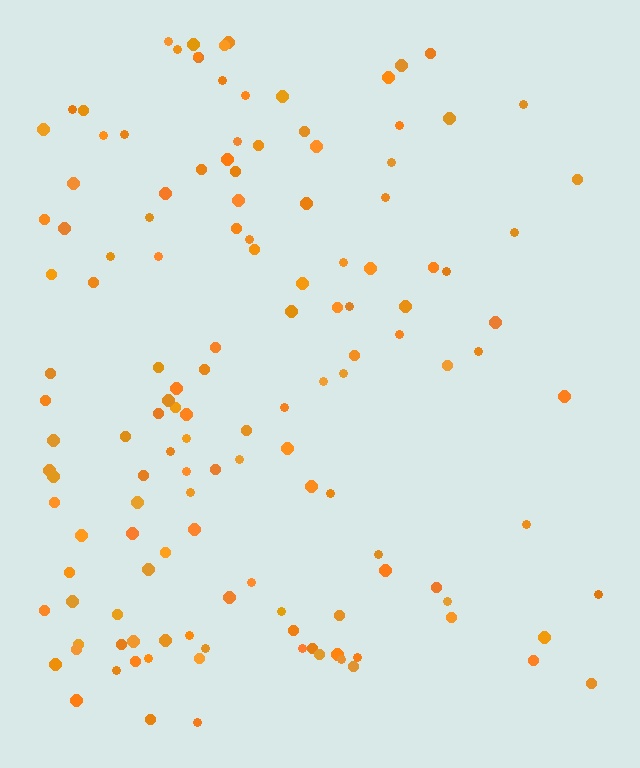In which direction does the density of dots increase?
From right to left, with the left side densest.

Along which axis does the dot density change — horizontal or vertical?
Horizontal.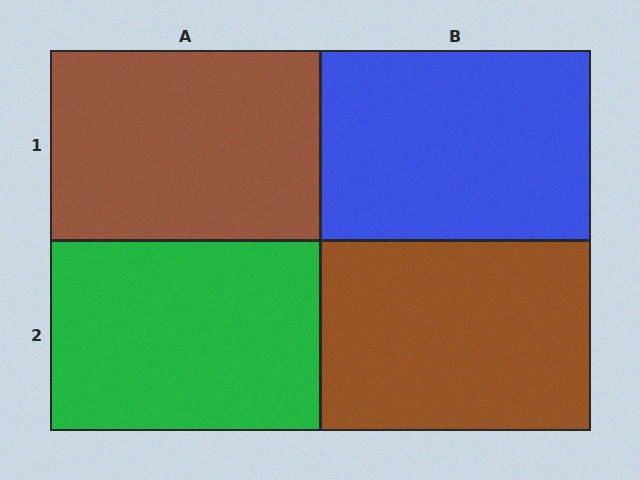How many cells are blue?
1 cell is blue.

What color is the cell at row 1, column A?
Brown.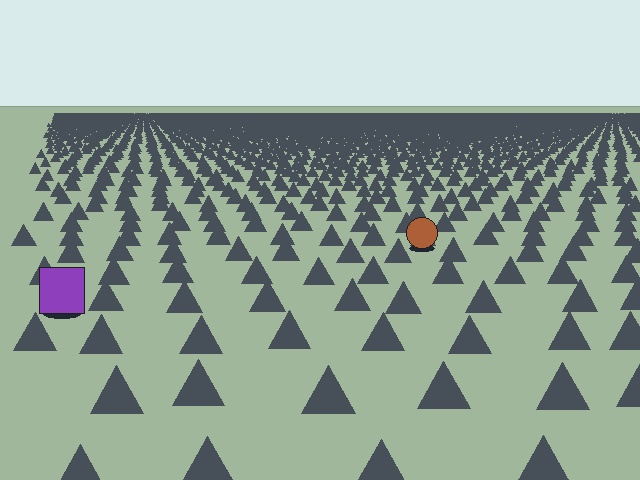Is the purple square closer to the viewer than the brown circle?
Yes. The purple square is closer — you can tell from the texture gradient: the ground texture is coarser near it.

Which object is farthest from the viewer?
The brown circle is farthest from the viewer. It appears smaller and the ground texture around it is denser.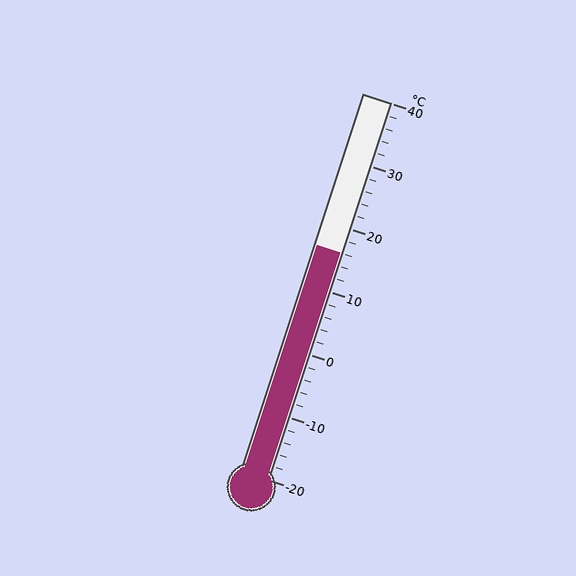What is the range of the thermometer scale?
The thermometer scale ranges from -20°C to 40°C.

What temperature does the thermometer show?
The thermometer shows approximately 16°C.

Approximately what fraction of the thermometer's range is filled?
The thermometer is filled to approximately 60% of its range.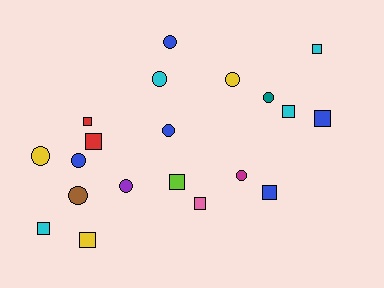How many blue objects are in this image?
There are 5 blue objects.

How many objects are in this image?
There are 20 objects.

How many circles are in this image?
There are 10 circles.